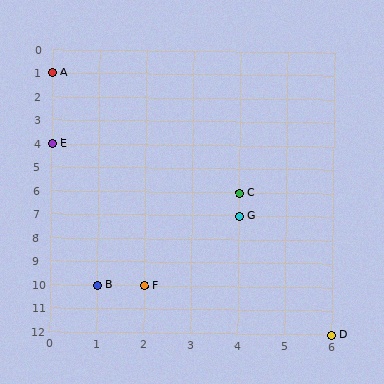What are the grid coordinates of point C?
Point C is at grid coordinates (4, 6).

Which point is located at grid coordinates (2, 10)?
Point F is at (2, 10).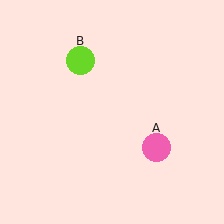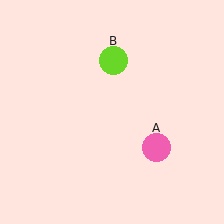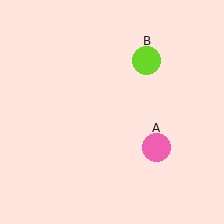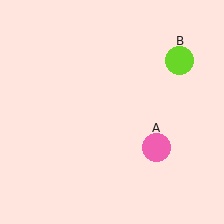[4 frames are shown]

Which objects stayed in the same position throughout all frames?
Pink circle (object A) remained stationary.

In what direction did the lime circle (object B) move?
The lime circle (object B) moved right.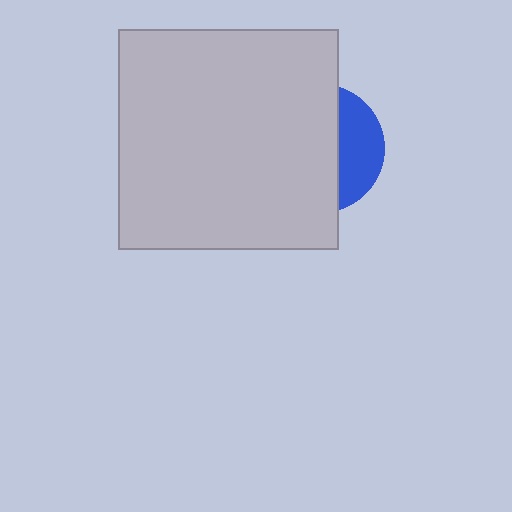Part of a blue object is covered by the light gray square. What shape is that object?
It is a circle.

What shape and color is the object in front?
The object in front is a light gray square.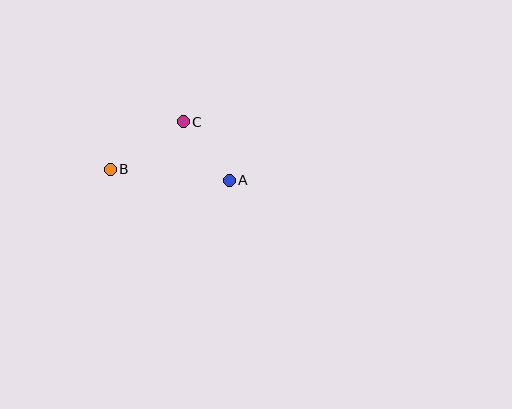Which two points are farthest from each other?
Points A and B are farthest from each other.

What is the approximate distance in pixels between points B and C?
The distance between B and C is approximately 87 pixels.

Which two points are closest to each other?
Points A and C are closest to each other.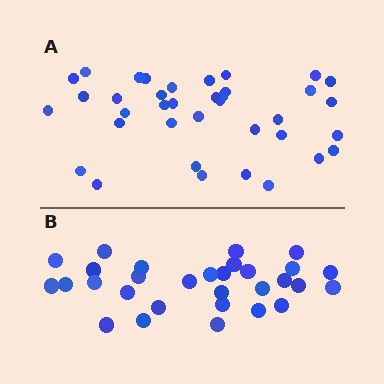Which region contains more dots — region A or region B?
Region A (the top region) has more dots.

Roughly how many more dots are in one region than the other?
Region A has roughly 8 or so more dots than region B.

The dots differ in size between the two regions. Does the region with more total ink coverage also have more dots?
No. Region B has more total ink coverage because its dots are larger, but region A actually contains more individual dots. Total area can be misleading — the number of items is what matters here.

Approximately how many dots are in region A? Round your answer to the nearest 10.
About 40 dots. (The exact count is 37, which rounds to 40.)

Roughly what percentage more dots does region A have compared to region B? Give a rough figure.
About 25% more.